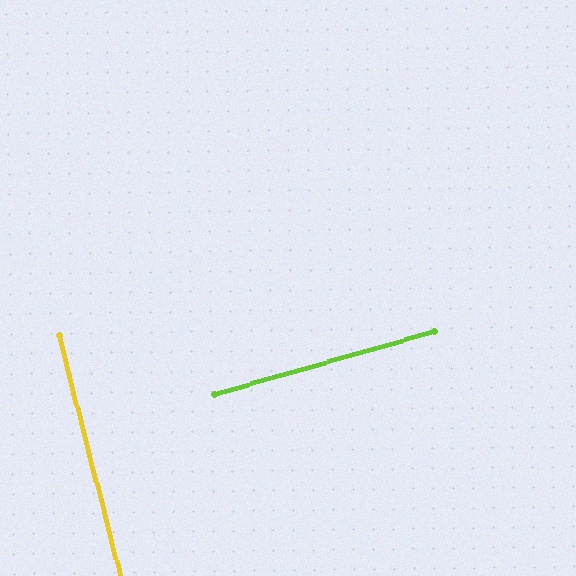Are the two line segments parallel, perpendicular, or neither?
Perpendicular — they meet at approximately 88°.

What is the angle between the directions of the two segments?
Approximately 88 degrees.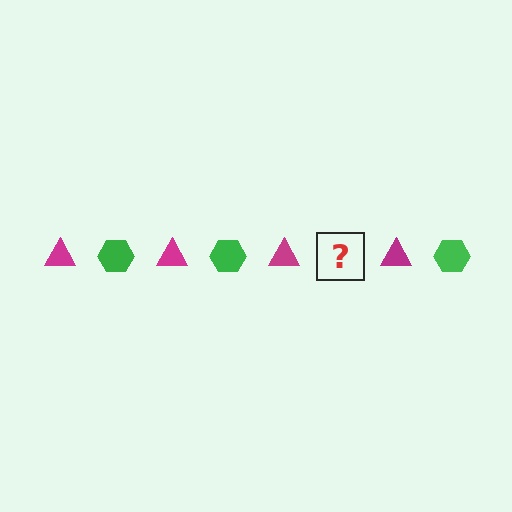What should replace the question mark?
The question mark should be replaced with a green hexagon.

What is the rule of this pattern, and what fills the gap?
The rule is that the pattern alternates between magenta triangle and green hexagon. The gap should be filled with a green hexagon.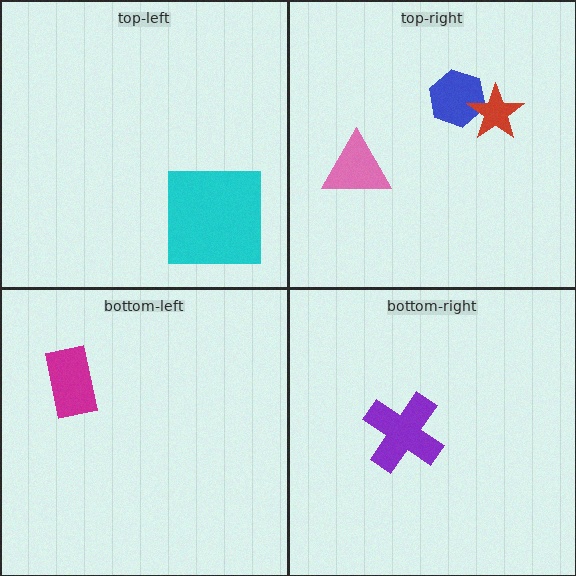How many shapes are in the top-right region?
3.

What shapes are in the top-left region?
The cyan square.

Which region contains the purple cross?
The bottom-right region.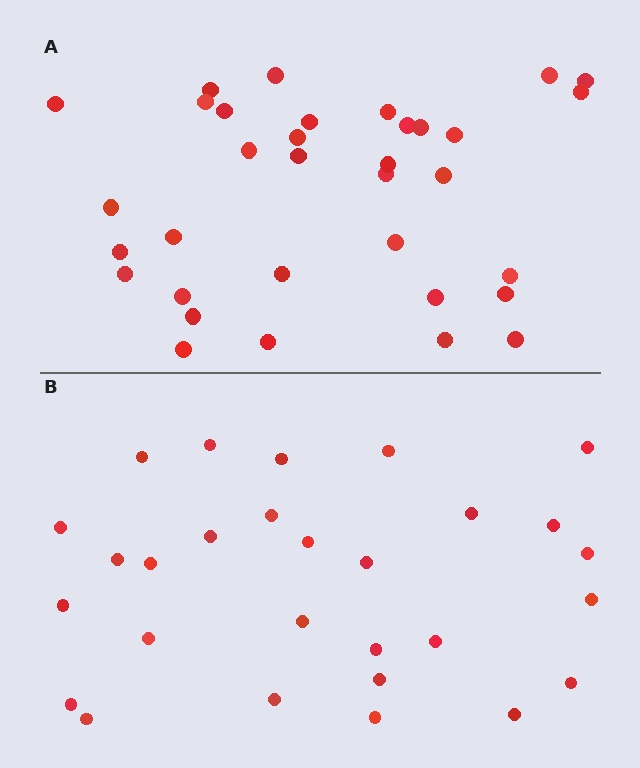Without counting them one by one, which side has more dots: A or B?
Region A (the top region) has more dots.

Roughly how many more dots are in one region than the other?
Region A has about 6 more dots than region B.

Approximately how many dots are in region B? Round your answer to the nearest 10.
About 30 dots. (The exact count is 28, which rounds to 30.)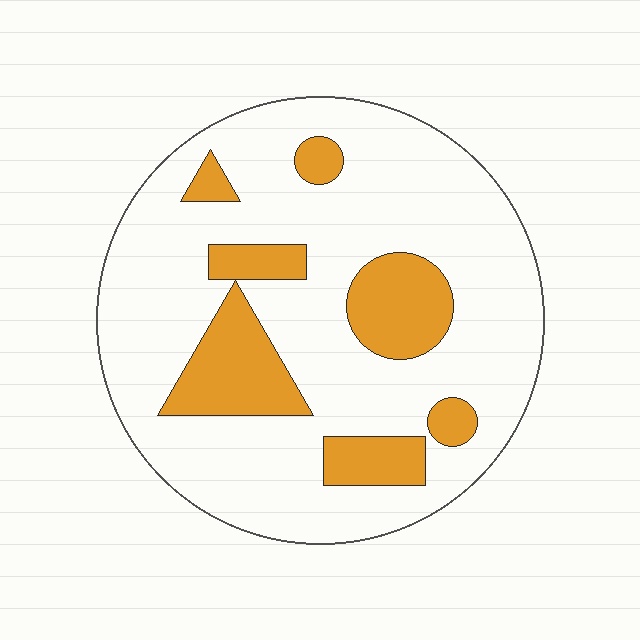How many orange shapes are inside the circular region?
7.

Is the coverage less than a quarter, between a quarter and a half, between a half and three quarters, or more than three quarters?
Less than a quarter.